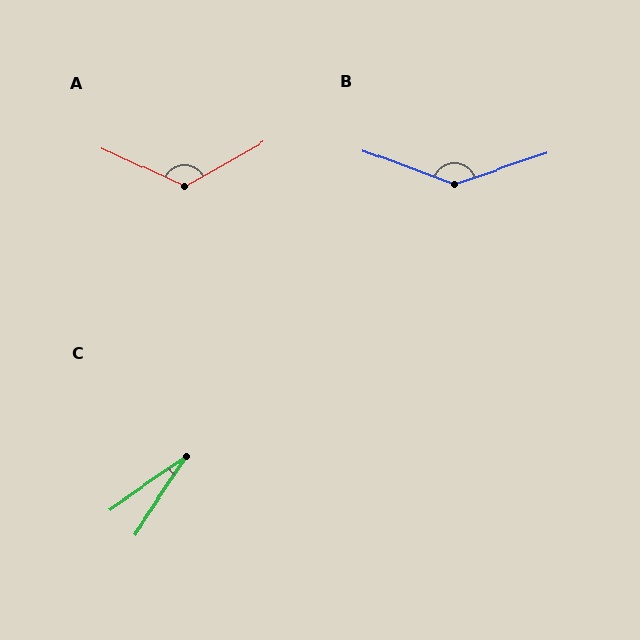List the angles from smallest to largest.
C (22°), A (126°), B (141°).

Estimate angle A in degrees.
Approximately 126 degrees.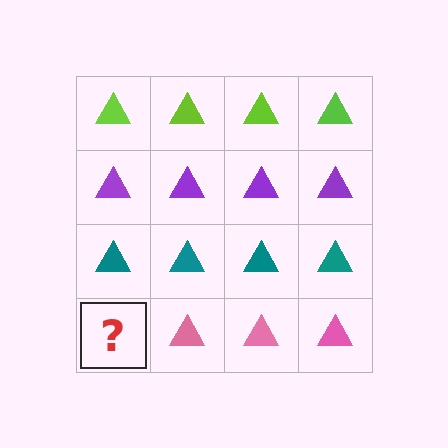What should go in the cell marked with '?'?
The missing cell should contain a pink triangle.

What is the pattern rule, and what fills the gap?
The rule is that each row has a consistent color. The gap should be filled with a pink triangle.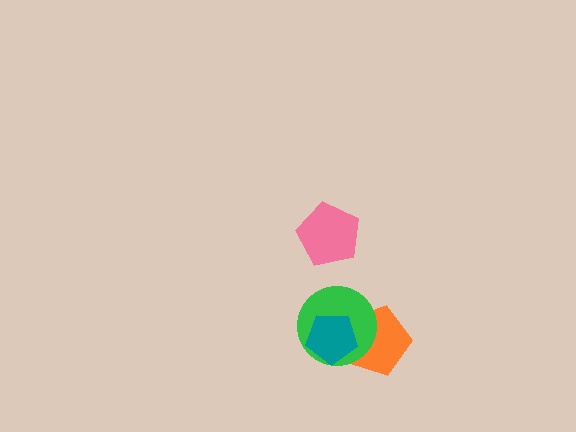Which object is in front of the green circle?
The teal pentagon is in front of the green circle.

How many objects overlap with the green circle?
2 objects overlap with the green circle.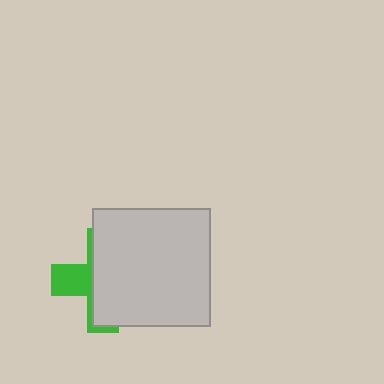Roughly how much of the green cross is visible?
A small part of it is visible (roughly 31%).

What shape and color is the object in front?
The object in front is a light gray square.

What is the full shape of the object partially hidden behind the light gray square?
The partially hidden object is a green cross.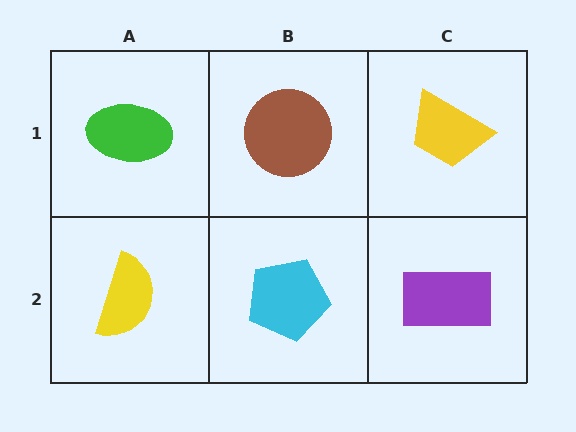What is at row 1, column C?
A yellow trapezoid.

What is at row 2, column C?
A purple rectangle.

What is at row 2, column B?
A cyan pentagon.